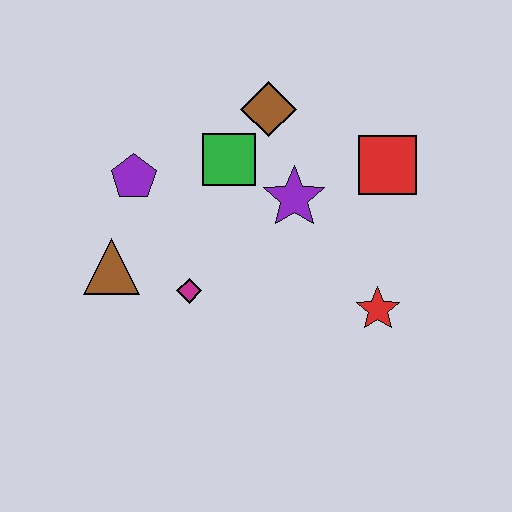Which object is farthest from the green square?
The red star is farthest from the green square.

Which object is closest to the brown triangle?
The magenta diamond is closest to the brown triangle.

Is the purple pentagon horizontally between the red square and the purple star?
No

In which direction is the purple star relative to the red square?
The purple star is to the left of the red square.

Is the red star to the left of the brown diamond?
No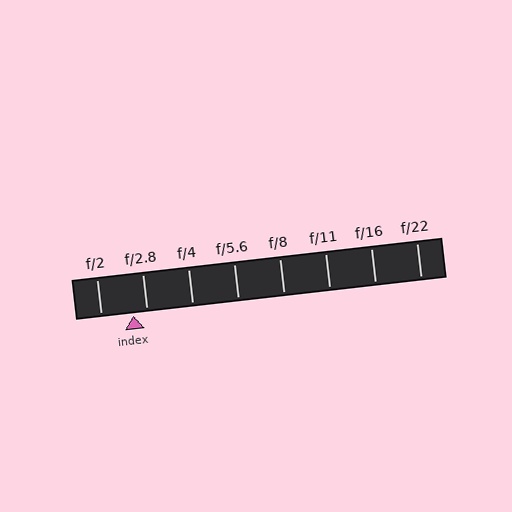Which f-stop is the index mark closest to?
The index mark is closest to f/2.8.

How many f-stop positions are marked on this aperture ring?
There are 8 f-stop positions marked.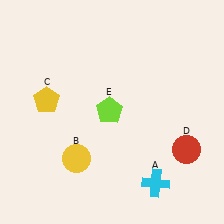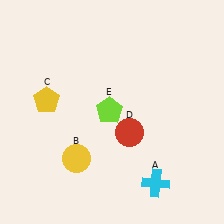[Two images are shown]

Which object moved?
The red circle (D) moved left.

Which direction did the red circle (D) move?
The red circle (D) moved left.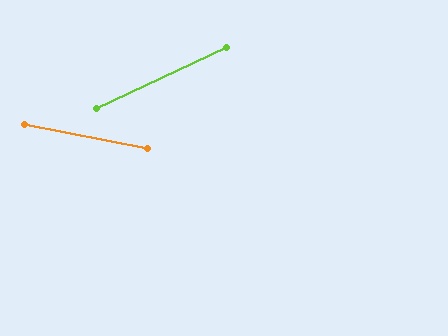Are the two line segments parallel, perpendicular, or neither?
Neither parallel nor perpendicular — they differ by about 36°.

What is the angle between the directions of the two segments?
Approximately 36 degrees.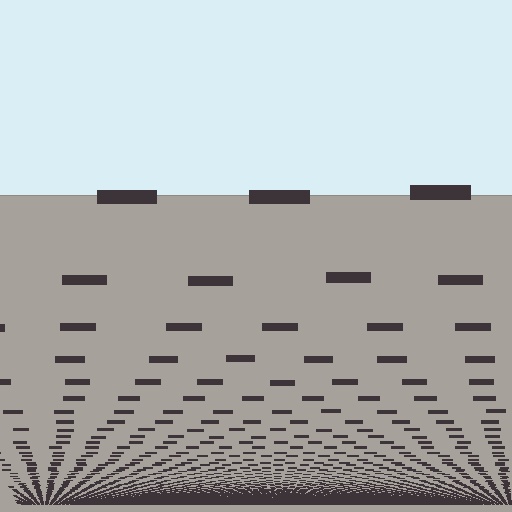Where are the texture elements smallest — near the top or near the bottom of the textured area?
Near the bottom.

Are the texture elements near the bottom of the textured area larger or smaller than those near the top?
Smaller. The gradient is inverted — elements near the bottom are smaller and denser.